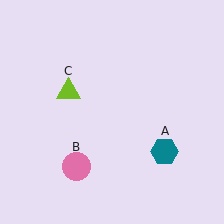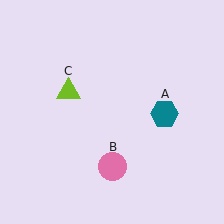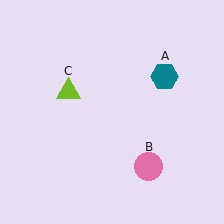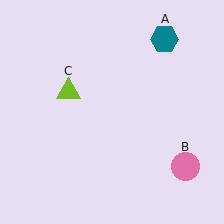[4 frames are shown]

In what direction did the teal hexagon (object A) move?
The teal hexagon (object A) moved up.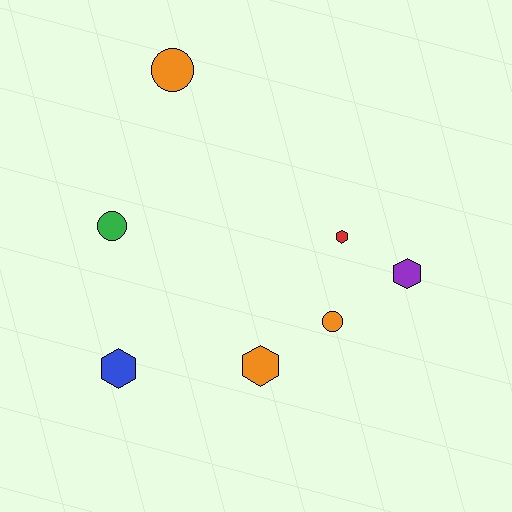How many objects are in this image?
There are 7 objects.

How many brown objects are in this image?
There are no brown objects.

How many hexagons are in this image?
There are 4 hexagons.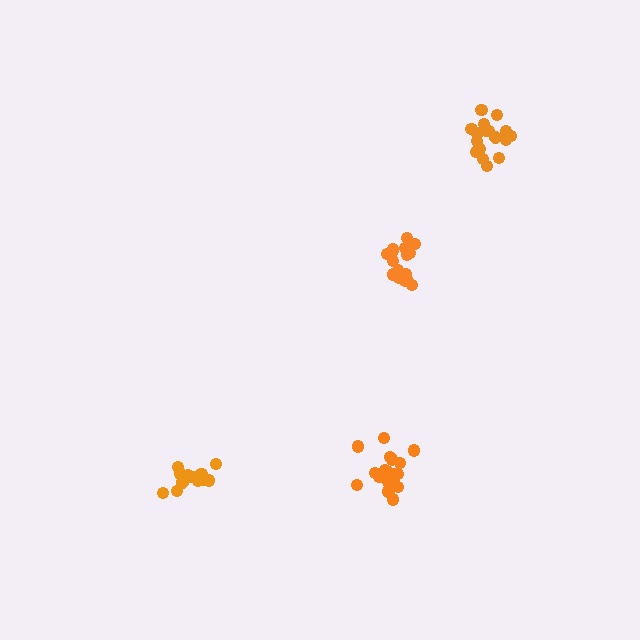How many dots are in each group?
Group 1: 19 dots, Group 2: 20 dots, Group 3: 17 dots, Group 4: 20 dots (76 total).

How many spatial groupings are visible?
There are 4 spatial groupings.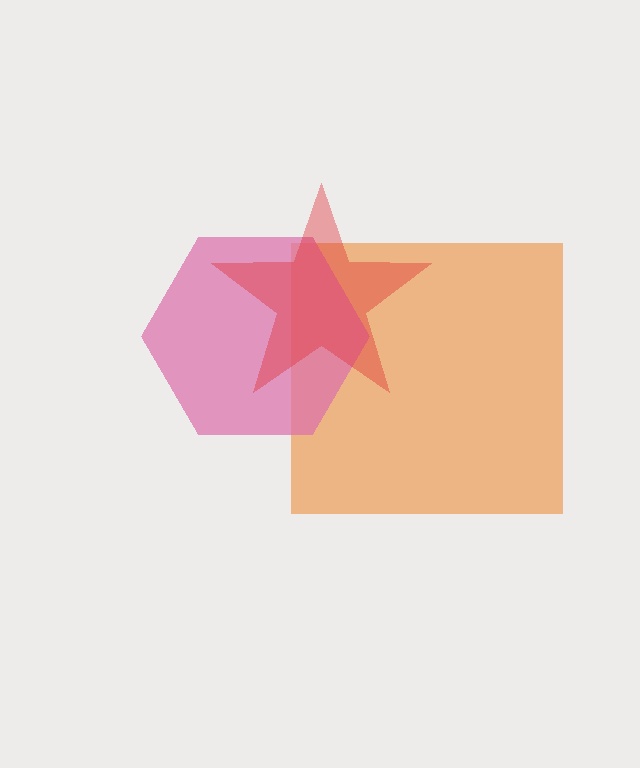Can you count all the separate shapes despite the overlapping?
Yes, there are 3 separate shapes.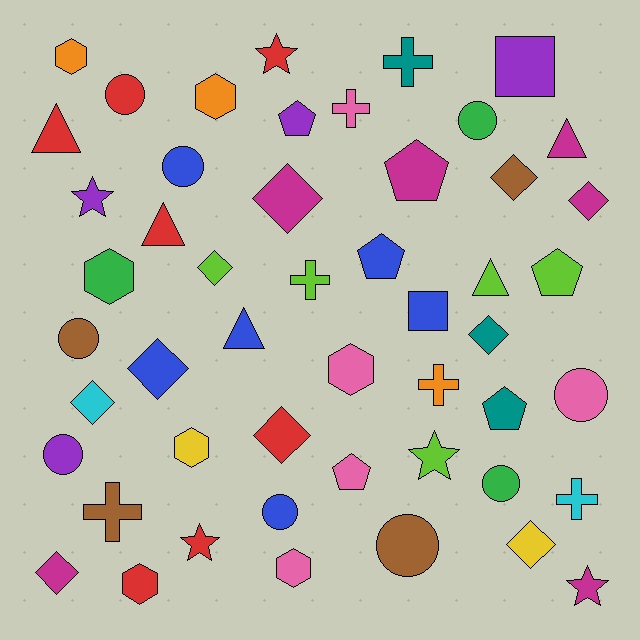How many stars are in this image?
There are 5 stars.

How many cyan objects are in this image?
There are 2 cyan objects.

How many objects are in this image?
There are 50 objects.